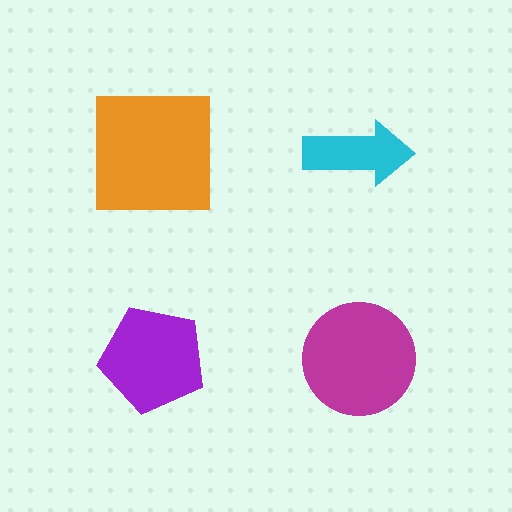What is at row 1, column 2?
A cyan arrow.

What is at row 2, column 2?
A magenta circle.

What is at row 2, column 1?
A purple pentagon.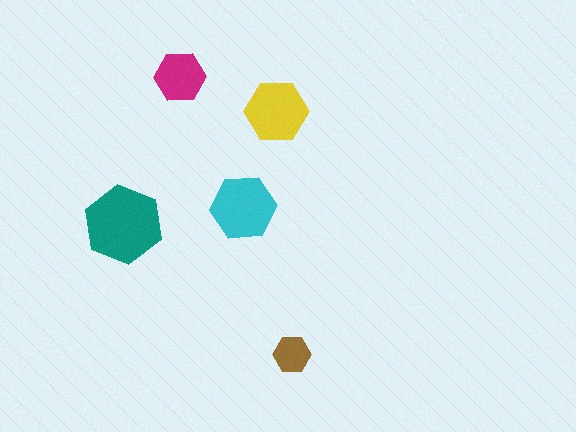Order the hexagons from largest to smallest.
the teal one, the cyan one, the yellow one, the magenta one, the brown one.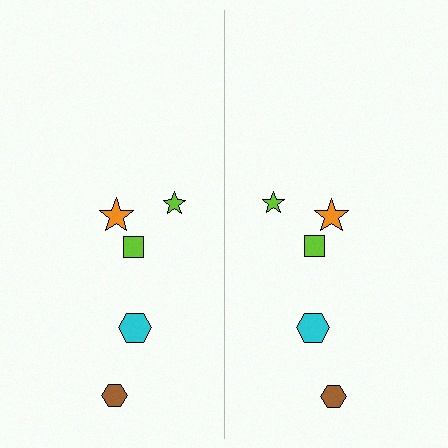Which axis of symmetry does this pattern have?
The pattern has a vertical axis of symmetry running through the center of the image.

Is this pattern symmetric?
Yes, this pattern has bilateral (reflection) symmetry.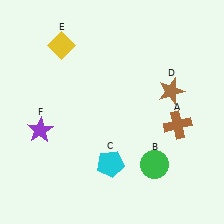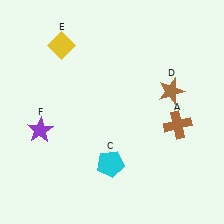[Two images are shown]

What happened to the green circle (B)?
The green circle (B) was removed in Image 2. It was in the bottom-right area of Image 1.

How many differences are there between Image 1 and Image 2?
There is 1 difference between the two images.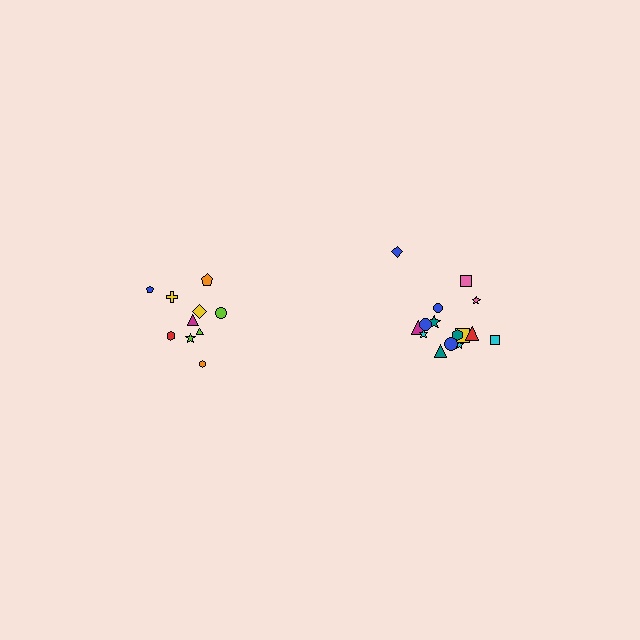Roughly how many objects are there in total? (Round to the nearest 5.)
Roughly 25 objects in total.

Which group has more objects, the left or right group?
The right group.